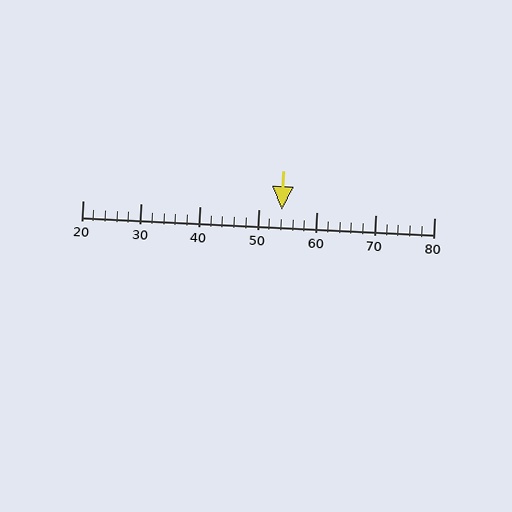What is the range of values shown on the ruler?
The ruler shows values from 20 to 80.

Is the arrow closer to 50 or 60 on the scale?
The arrow is closer to 50.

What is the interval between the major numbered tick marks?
The major tick marks are spaced 10 units apart.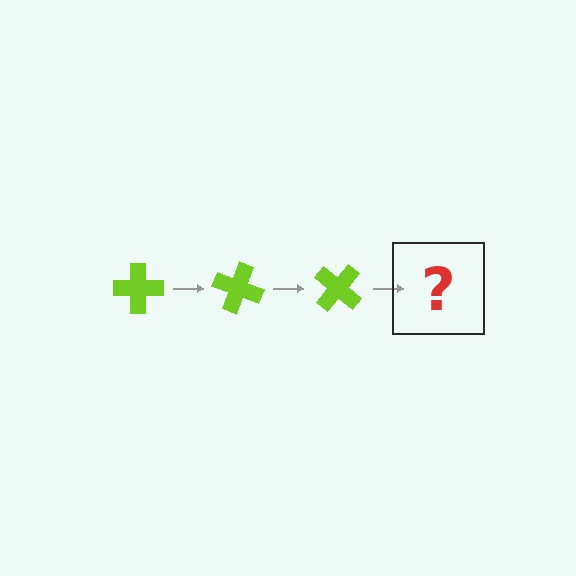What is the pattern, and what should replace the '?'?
The pattern is that the cross rotates 20 degrees each step. The '?' should be a lime cross rotated 60 degrees.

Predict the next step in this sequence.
The next step is a lime cross rotated 60 degrees.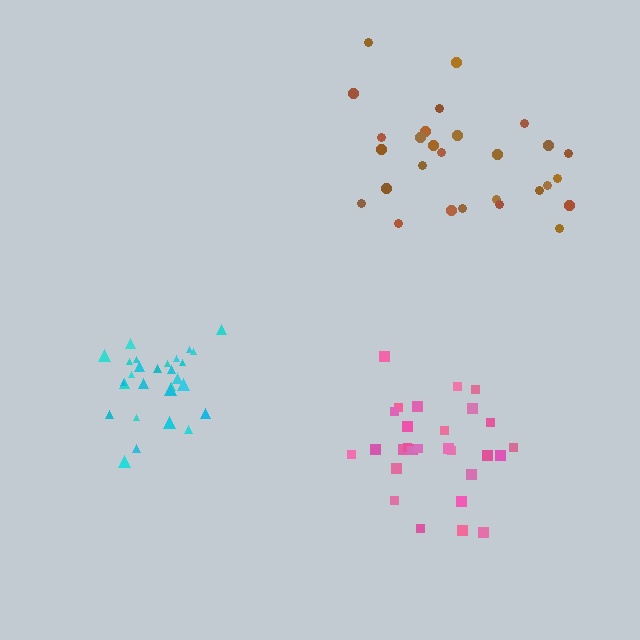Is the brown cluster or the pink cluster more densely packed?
Pink.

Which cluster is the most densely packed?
Cyan.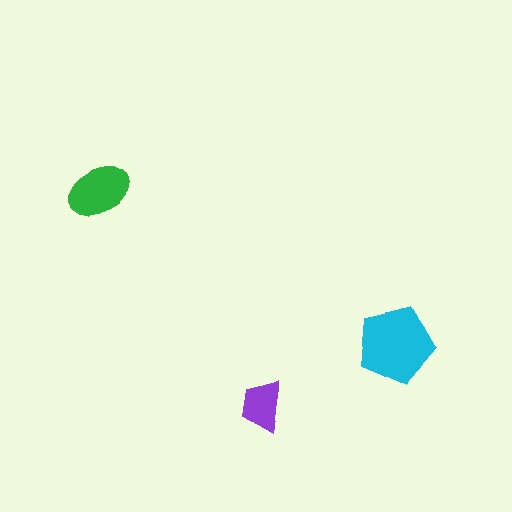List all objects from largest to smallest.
The cyan pentagon, the green ellipse, the purple trapezoid.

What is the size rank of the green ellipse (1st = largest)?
2nd.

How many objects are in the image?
There are 3 objects in the image.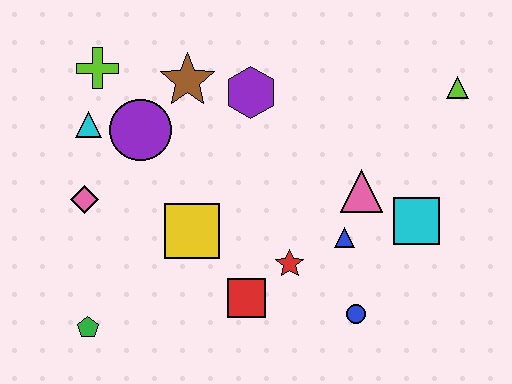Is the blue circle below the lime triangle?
Yes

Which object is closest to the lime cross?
The cyan triangle is closest to the lime cross.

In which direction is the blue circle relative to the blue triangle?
The blue circle is below the blue triangle.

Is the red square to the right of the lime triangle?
No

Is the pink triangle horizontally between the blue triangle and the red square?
No